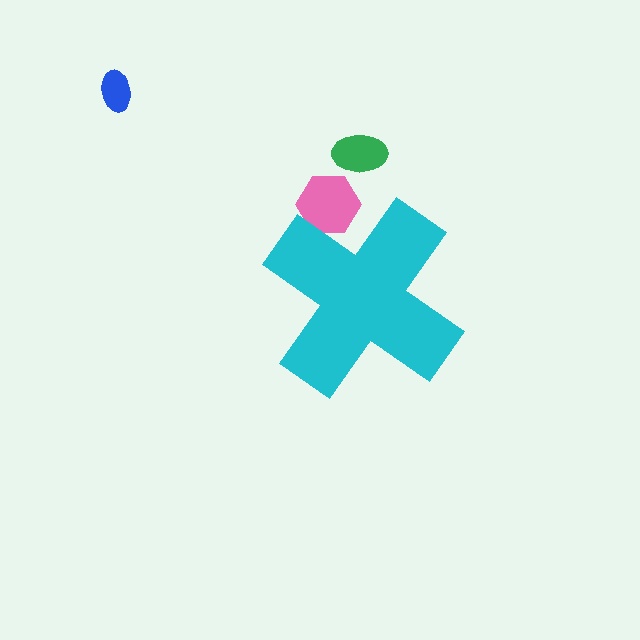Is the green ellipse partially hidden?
No, the green ellipse is fully visible.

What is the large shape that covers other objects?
A cyan cross.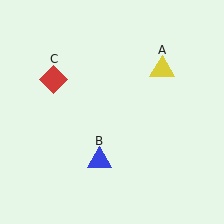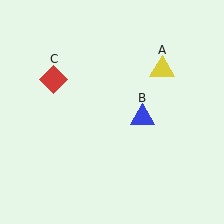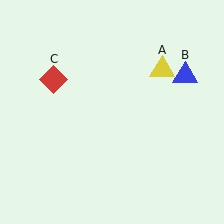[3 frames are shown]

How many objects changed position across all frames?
1 object changed position: blue triangle (object B).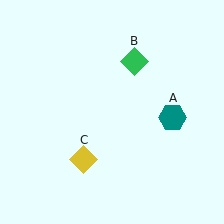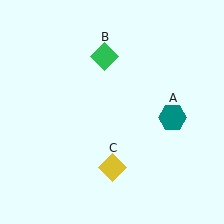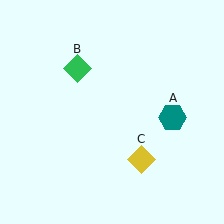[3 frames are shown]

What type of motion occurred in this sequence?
The green diamond (object B), yellow diamond (object C) rotated counterclockwise around the center of the scene.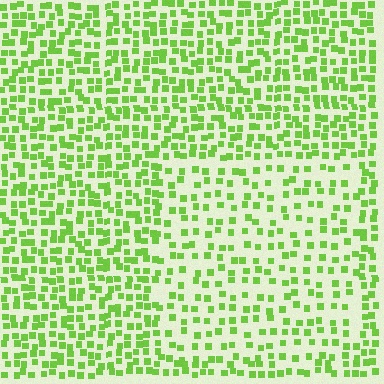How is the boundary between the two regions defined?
The boundary is defined by a change in element density (approximately 1.8x ratio). All elements are the same color, size, and shape.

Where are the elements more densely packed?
The elements are more densely packed outside the rectangle boundary.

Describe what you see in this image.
The image contains small lime elements arranged at two different densities. A rectangle-shaped region is visible where the elements are less densely packed than the surrounding area.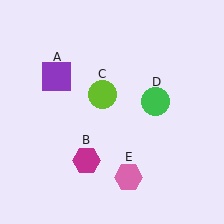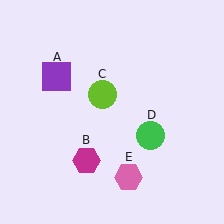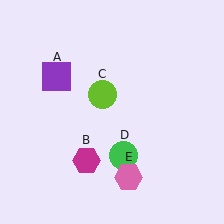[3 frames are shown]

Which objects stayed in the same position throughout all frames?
Purple square (object A) and magenta hexagon (object B) and lime circle (object C) and pink hexagon (object E) remained stationary.